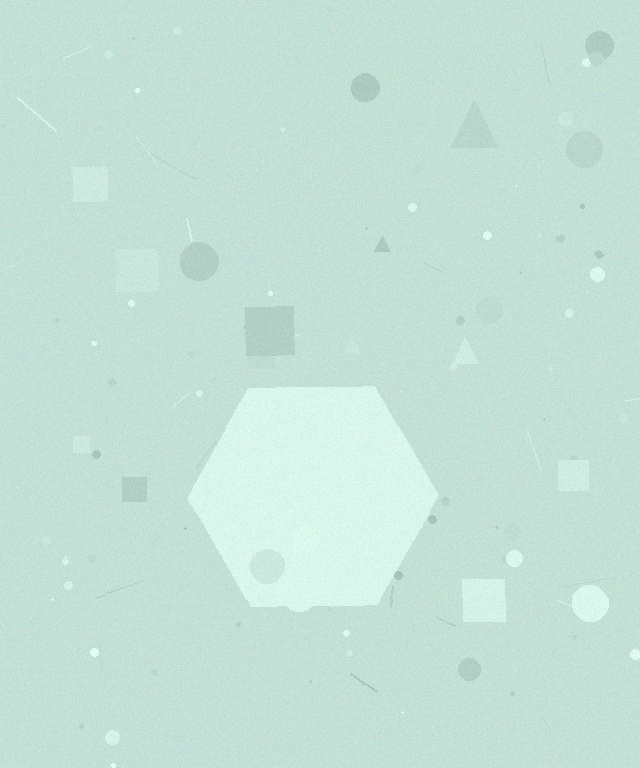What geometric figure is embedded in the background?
A hexagon is embedded in the background.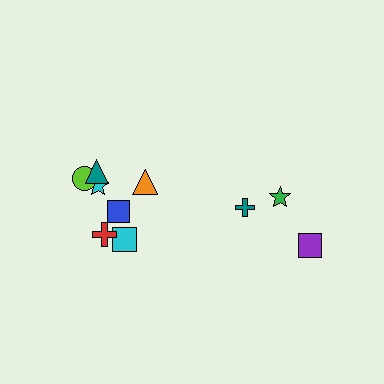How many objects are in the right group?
There are 3 objects.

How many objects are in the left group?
There are 7 objects.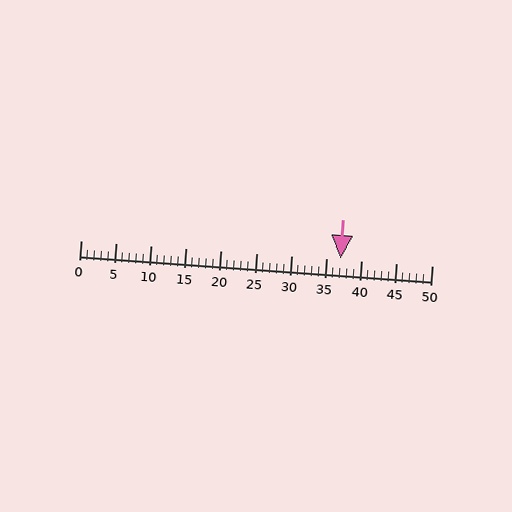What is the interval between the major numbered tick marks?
The major tick marks are spaced 5 units apart.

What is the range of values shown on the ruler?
The ruler shows values from 0 to 50.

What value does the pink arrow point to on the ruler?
The pink arrow points to approximately 37.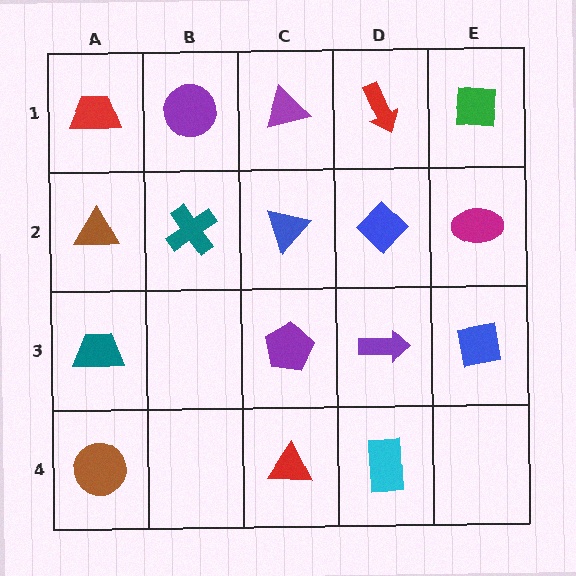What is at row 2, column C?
A blue triangle.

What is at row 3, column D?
A purple arrow.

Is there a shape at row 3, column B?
No, that cell is empty.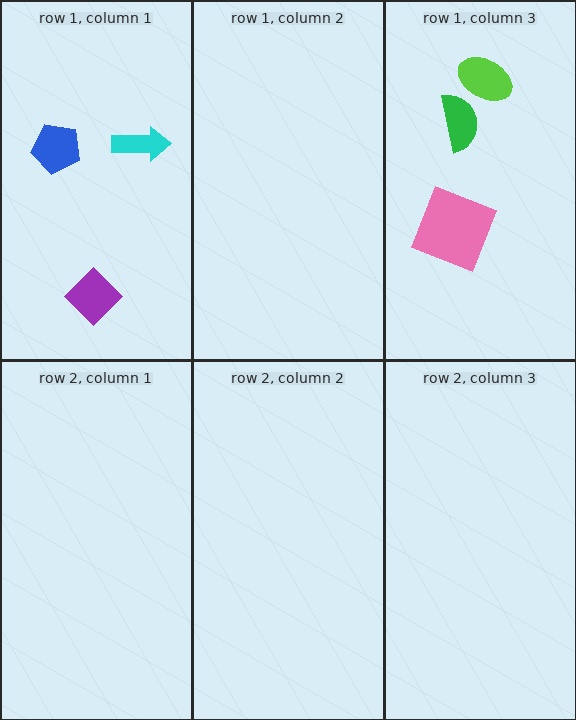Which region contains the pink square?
The row 1, column 3 region.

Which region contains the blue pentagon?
The row 1, column 1 region.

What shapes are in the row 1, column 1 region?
The cyan arrow, the blue pentagon, the purple diamond.